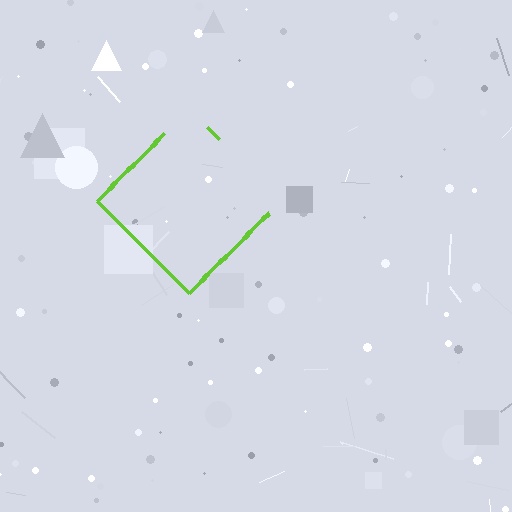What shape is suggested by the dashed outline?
The dashed outline suggests a diamond.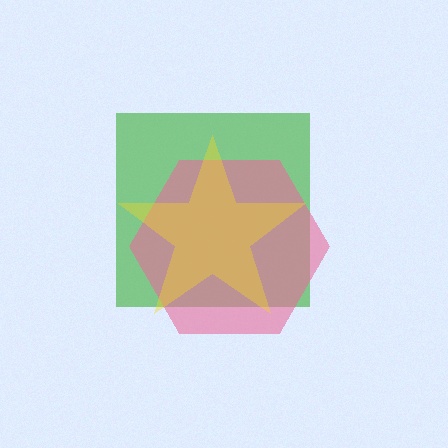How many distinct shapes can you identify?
There are 3 distinct shapes: a green square, a pink hexagon, a yellow star.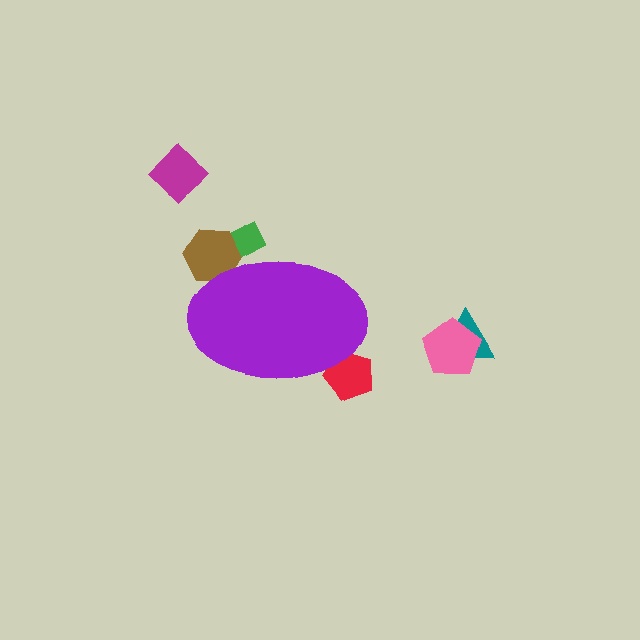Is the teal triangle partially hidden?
No, the teal triangle is fully visible.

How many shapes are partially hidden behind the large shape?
3 shapes are partially hidden.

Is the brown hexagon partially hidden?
Yes, the brown hexagon is partially hidden behind the purple ellipse.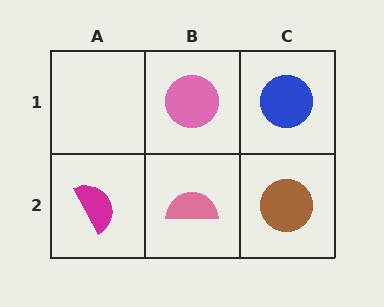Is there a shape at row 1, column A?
No, that cell is empty.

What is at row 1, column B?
A pink circle.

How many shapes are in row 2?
3 shapes.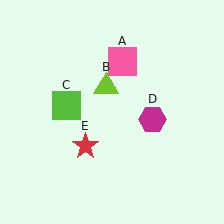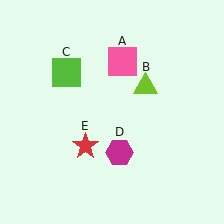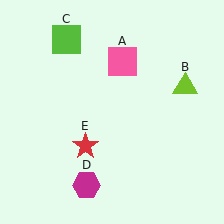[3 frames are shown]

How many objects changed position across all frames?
3 objects changed position: lime triangle (object B), lime square (object C), magenta hexagon (object D).